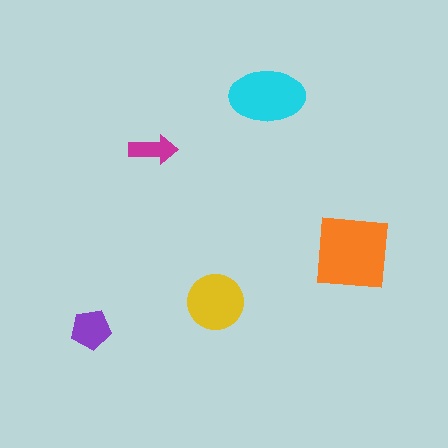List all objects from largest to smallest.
The orange square, the cyan ellipse, the yellow circle, the purple pentagon, the magenta arrow.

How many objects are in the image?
There are 5 objects in the image.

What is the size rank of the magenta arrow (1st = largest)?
5th.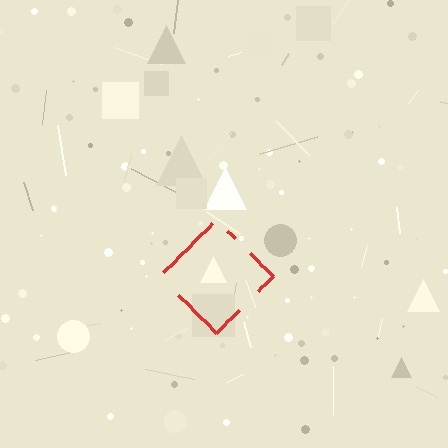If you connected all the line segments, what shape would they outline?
They would outline a diamond.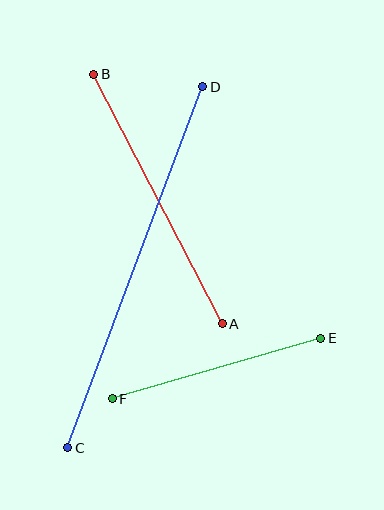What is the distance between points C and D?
The distance is approximately 385 pixels.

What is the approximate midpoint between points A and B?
The midpoint is at approximately (158, 199) pixels.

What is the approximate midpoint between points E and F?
The midpoint is at approximately (216, 369) pixels.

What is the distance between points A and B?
The distance is approximately 281 pixels.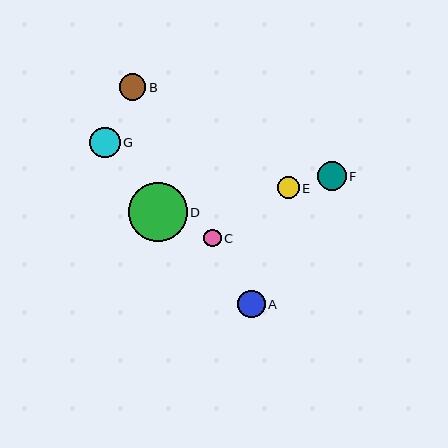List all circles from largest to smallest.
From largest to smallest: D, G, F, A, B, E, C.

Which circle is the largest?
Circle D is the largest with a size of approximately 58 pixels.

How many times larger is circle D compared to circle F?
Circle D is approximately 2.0 times the size of circle F.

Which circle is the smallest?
Circle C is the smallest with a size of approximately 17 pixels.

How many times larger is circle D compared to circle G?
Circle D is approximately 1.9 times the size of circle G.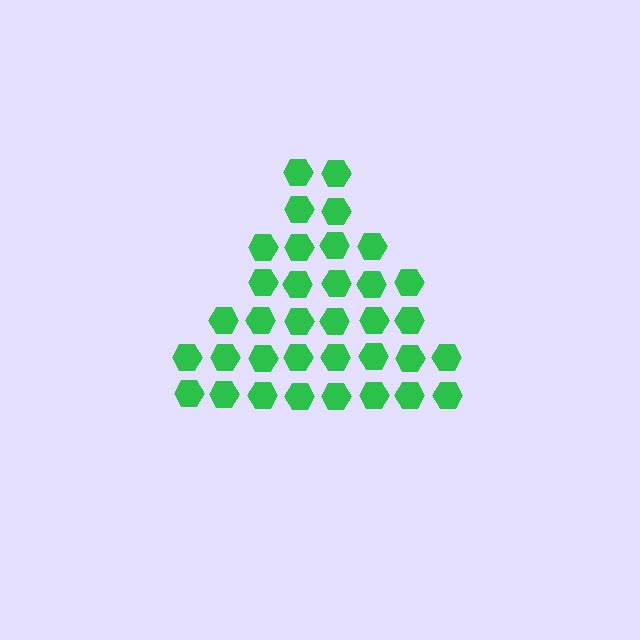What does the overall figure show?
The overall figure shows a triangle.